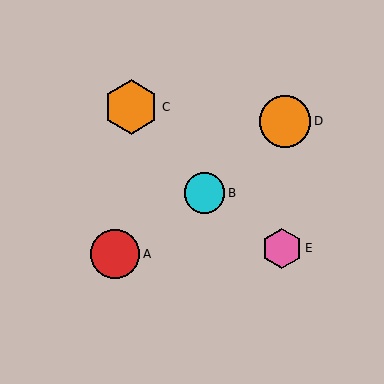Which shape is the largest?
The orange hexagon (labeled C) is the largest.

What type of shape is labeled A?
Shape A is a red circle.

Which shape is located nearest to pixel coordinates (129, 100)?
The orange hexagon (labeled C) at (131, 107) is nearest to that location.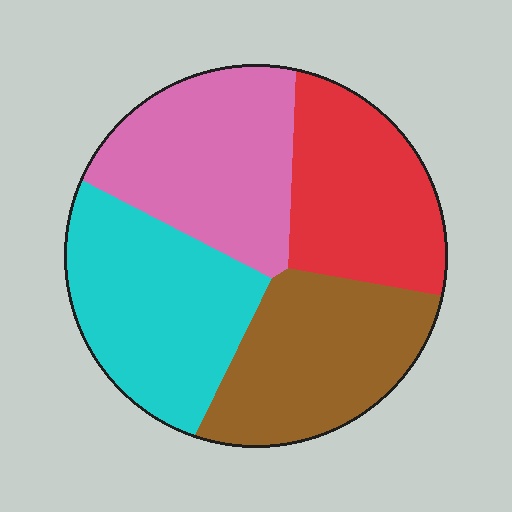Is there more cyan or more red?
Cyan.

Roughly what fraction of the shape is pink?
Pink takes up about one quarter (1/4) of the shape.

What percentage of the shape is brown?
Brown covers around 25% of the shape.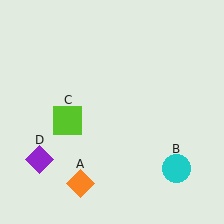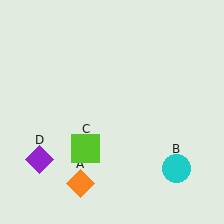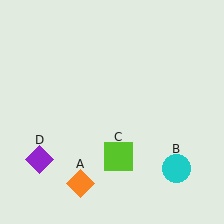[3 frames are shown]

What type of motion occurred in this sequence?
The lime square (object C) rotated counterclockwise around the center of the scene.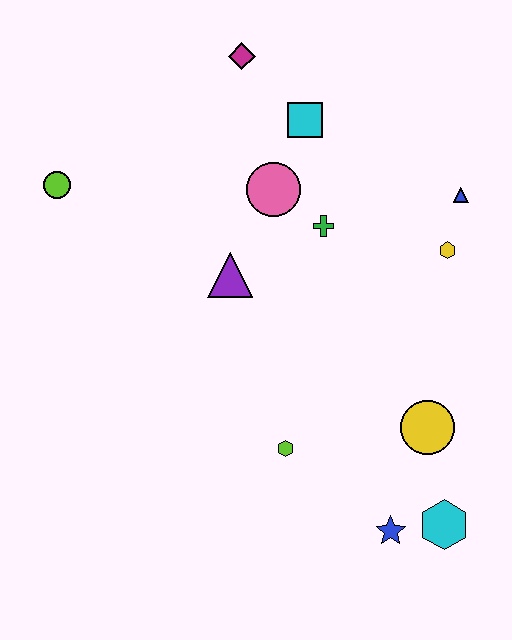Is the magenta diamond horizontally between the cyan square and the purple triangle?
Yes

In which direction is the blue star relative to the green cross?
The blue star is below the green cross.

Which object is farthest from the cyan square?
The cyan hexagon is farthest from the cyan square.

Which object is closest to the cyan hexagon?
The blue star is closest to the cyan hexagon.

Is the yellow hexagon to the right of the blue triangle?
No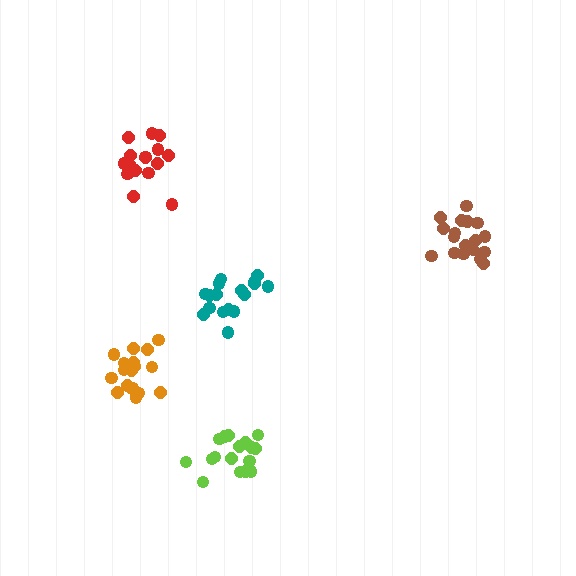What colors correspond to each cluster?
The clusters are colored: red, brown, orange, teal, lime.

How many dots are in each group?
Group 1: 18 dots, Group 2: 18 dots, Group 3: 19 dots, Group 4: 17 dots, Group 5: 17 dots (89 total).